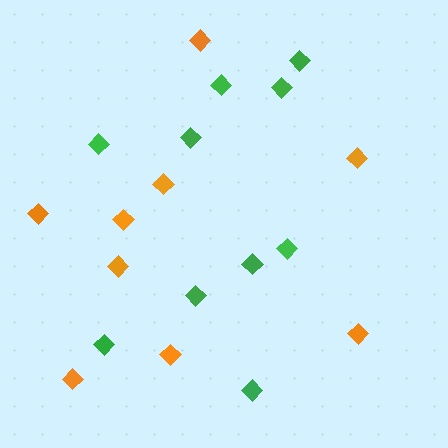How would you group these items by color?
There are 2 groups: one group of green diamonds (10) and one group of orange diamonds (9).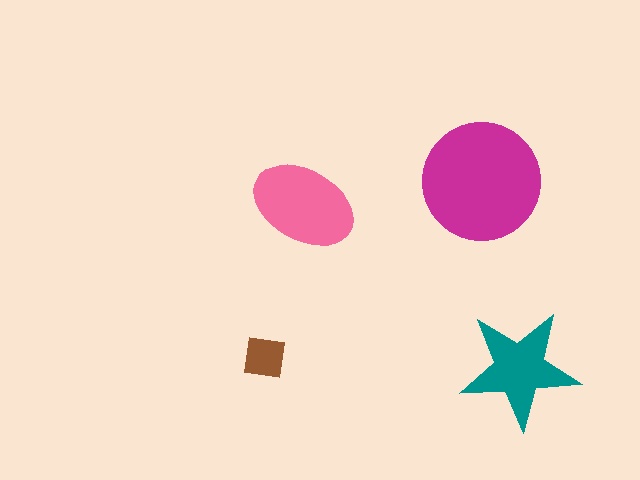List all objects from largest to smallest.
The magenta circle, the pink ellipse, the teal star, the brown square.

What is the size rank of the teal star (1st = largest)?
3rd.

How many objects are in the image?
There are 4 objects in the image.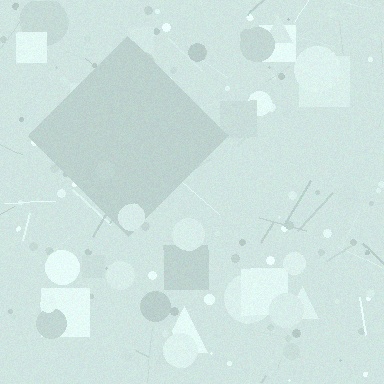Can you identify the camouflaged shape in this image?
The camouflaged shape is a diamond.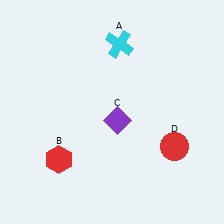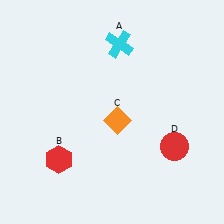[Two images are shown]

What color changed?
The diamond (C) changed from purple in Image 1 to orange in Image 2.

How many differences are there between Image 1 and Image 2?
There is 1 difference between the two images.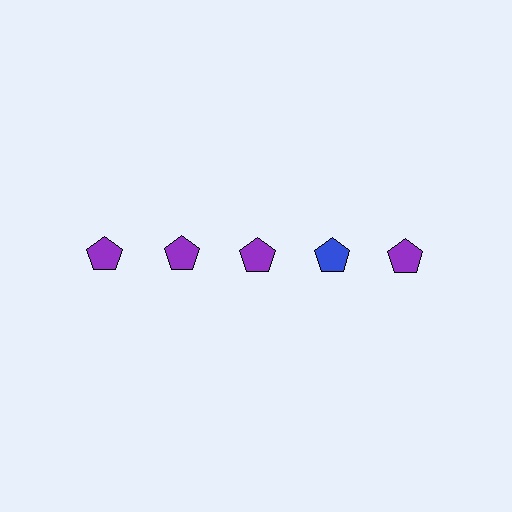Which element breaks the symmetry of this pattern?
The blue pentagon in the top row, second from right column breaks the symmetry. All other shapes are purple pentagons.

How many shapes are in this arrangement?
There are 5 shapes arranged in a grid pattern.